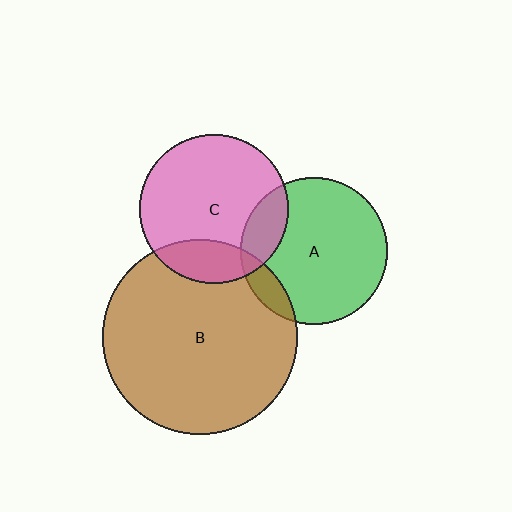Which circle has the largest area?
Circle B (brown).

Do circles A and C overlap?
Yes.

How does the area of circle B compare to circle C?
Approximately 1.7 times.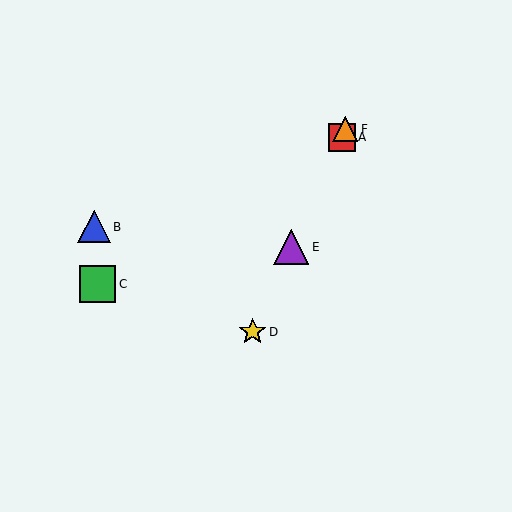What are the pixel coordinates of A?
Object A is at (342, 137).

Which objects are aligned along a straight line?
Objects A, D, E, F are aligned along a straight line.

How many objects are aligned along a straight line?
4 objects (A, D, E, F) are aligned along a straight line.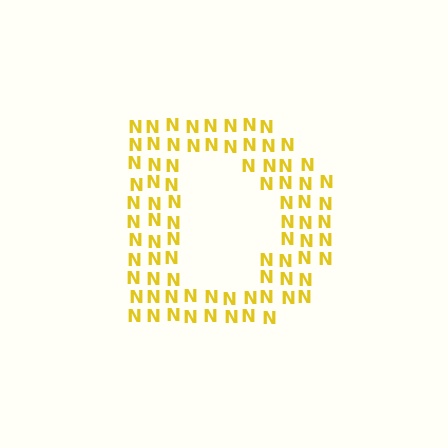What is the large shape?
The large shape is the letter D.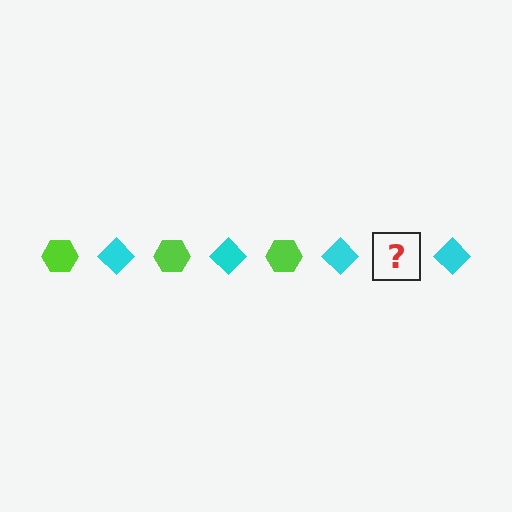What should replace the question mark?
The question mark should be replaced with a lime hexagon.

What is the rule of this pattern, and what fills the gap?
The rule is that the pattern alternates between lime hexagon and cyan diamond. The gap should be filled with a lime hexagon.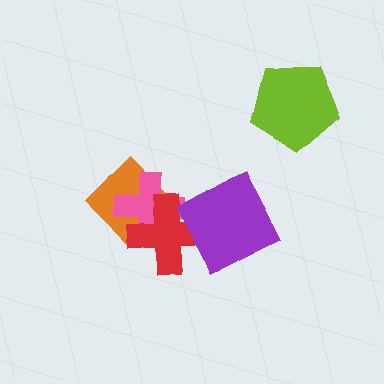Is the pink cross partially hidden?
Yes, it is partially covered by another shape.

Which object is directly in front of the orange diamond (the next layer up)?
The pink cross is directly in front of the orange diamond.